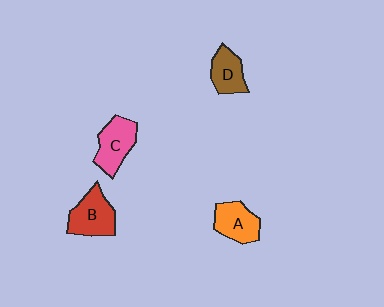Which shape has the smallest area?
Shape D (brown).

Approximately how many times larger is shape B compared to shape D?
Approximately 1.4 times.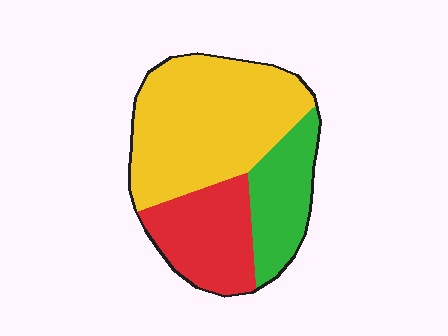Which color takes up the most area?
Yellow, at roughly 55%.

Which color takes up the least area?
Green, at roughly 20%.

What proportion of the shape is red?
Red covers about 25% of the shape.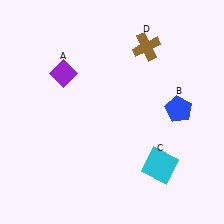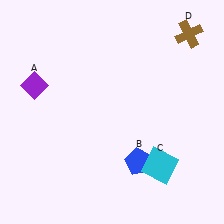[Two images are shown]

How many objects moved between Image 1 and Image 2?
3 objects moved between the two images.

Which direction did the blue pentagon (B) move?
The blue pentagon (B) moved down.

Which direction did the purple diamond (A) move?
The purple diamond (A) moved left.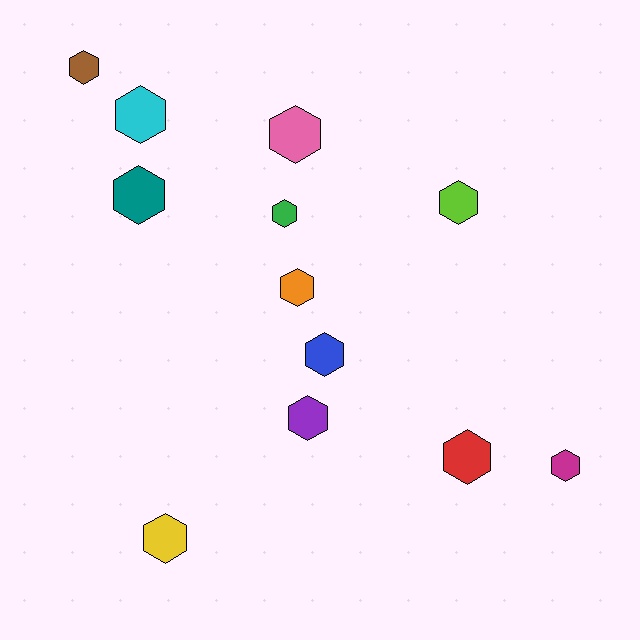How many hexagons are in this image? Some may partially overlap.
There are 12 hexagons.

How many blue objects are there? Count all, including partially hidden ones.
There is 1 blue object.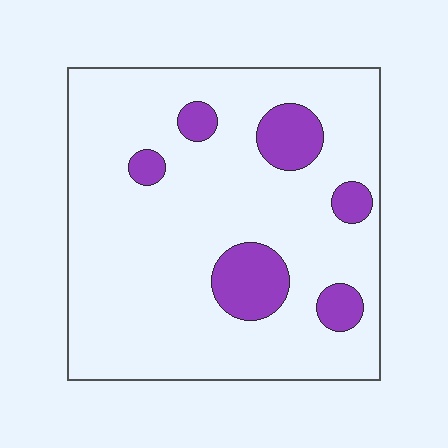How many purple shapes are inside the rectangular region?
6.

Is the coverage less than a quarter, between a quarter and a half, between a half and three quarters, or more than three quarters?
Less than a quarter.